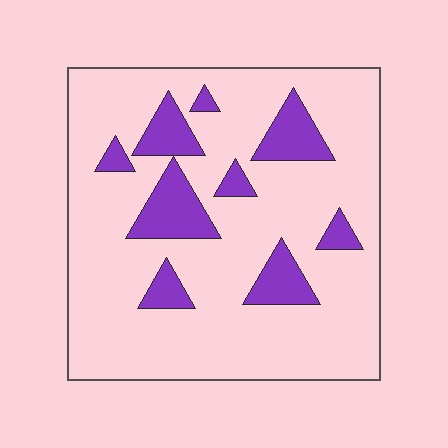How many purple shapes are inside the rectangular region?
9.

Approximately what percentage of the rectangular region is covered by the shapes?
Approximately 20%.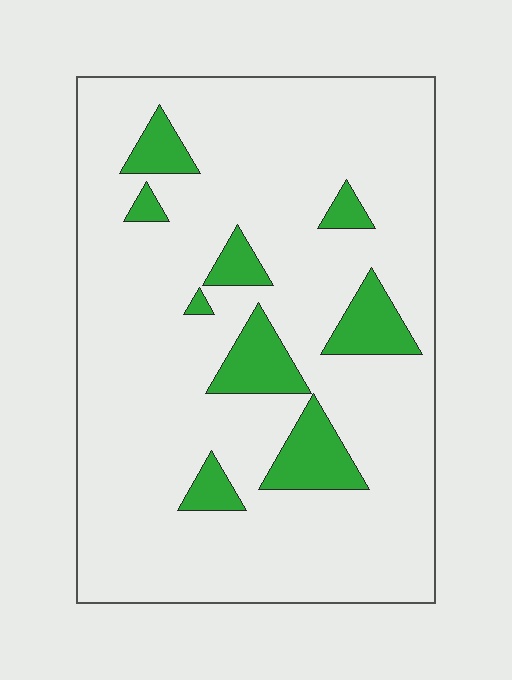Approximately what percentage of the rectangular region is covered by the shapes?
Approximately 15%.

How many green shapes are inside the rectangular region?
9.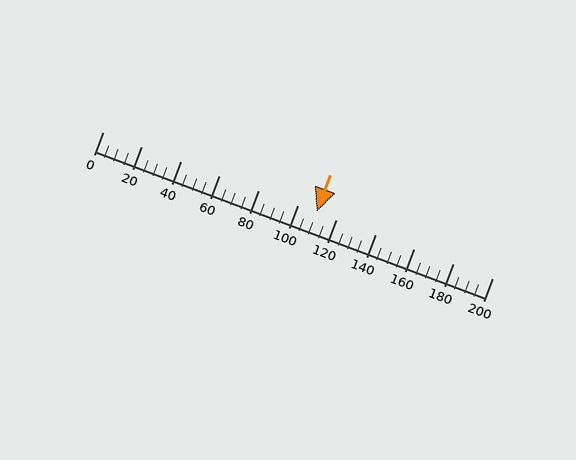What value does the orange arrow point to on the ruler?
The orange arrow points to approximately 110.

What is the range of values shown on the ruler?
The ruler shows values from 0 to 200.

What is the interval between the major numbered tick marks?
The major tick marks are spaced 20 units apart.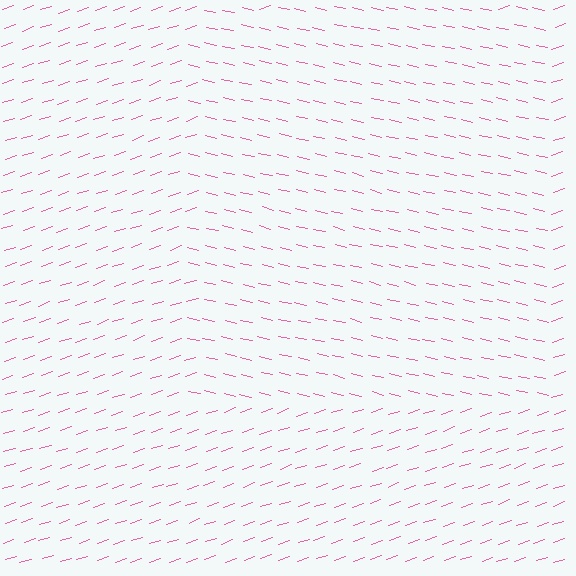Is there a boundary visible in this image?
Yes, there is a texture boundary formed by a change in line orientation.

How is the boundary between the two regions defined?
The boundary is defined purely by a change in line orientation (approximately 32 degrees difference). All lines are the same color and thickness.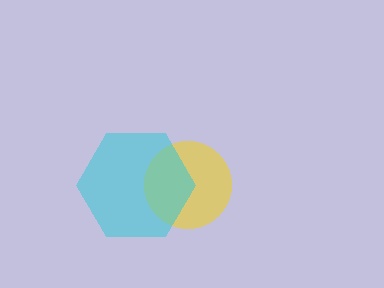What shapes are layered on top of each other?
The layered shapes are: a yellow circle, a cyan hexagon.